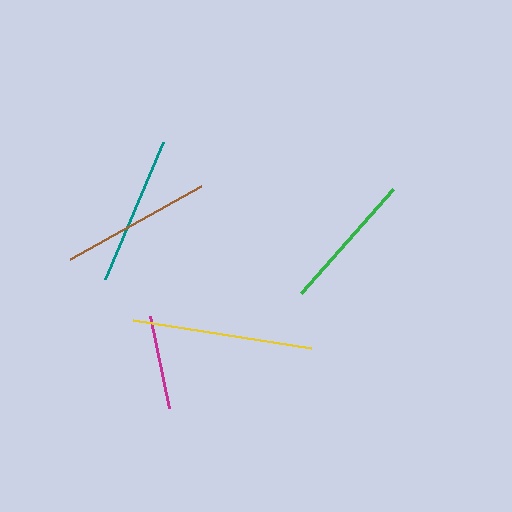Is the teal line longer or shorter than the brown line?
The brown line is longer than the teal line.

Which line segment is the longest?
The yellow line is the longest at approximately 180 pixels.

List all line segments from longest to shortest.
From longest to shortest: yellow, brown, teal, green, magenta.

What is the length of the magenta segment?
The magenta segment is approximately 94 pixels long.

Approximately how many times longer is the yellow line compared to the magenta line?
The yellow line is approximately 1.9 times the length of the magenta line.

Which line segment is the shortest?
The magenta line is the shortest at approximately 94 pixels.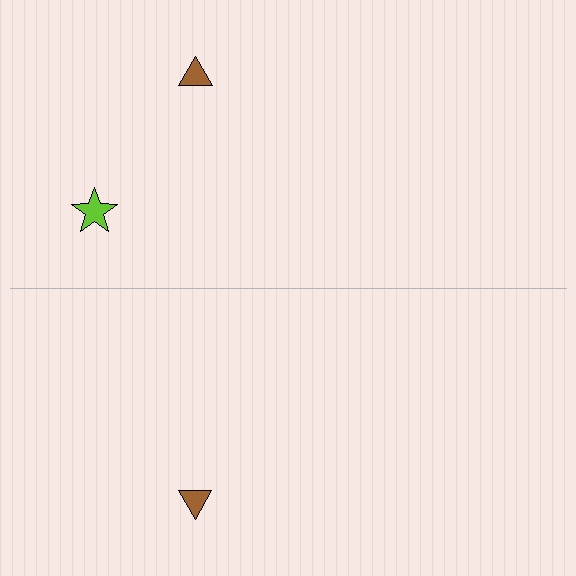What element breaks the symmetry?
A lime star is missing from the bottom side.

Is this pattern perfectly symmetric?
No, the pattern is not perfectly symmetric. A lime star is missing from the bottom side.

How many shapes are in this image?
There are 3 shapes in this image.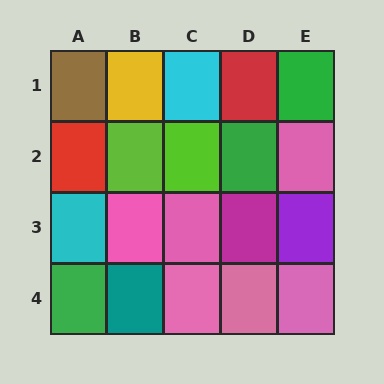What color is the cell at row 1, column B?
Yellow.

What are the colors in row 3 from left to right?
Cyan, pink, pink, magenta, purple.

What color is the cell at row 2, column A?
Red.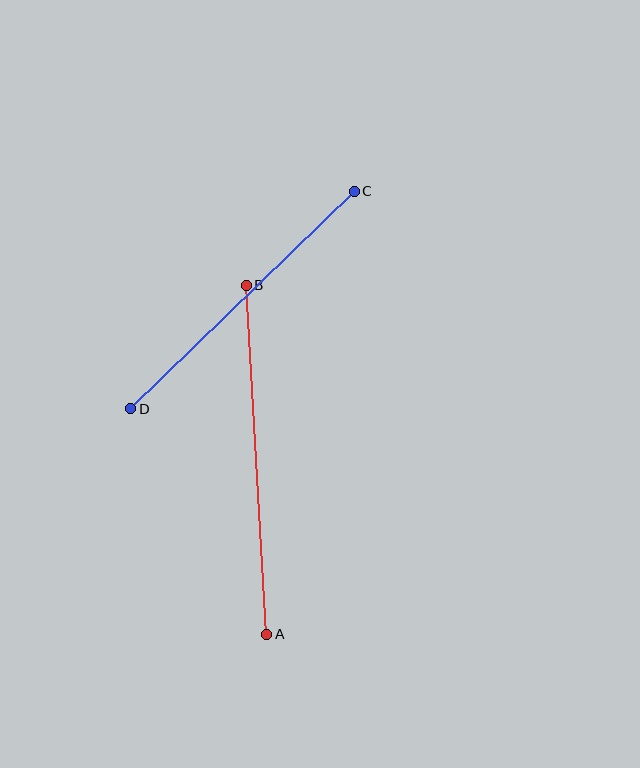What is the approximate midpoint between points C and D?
The midpoint is at approximately (242, 300) pixels.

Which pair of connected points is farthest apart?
Points A and B are farthest apart.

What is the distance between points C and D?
The distance is approximately 311 pixels.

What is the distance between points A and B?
The distance is approximately 350 pixels.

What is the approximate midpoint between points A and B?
The midpoint is at approximately (257, 460) pixels.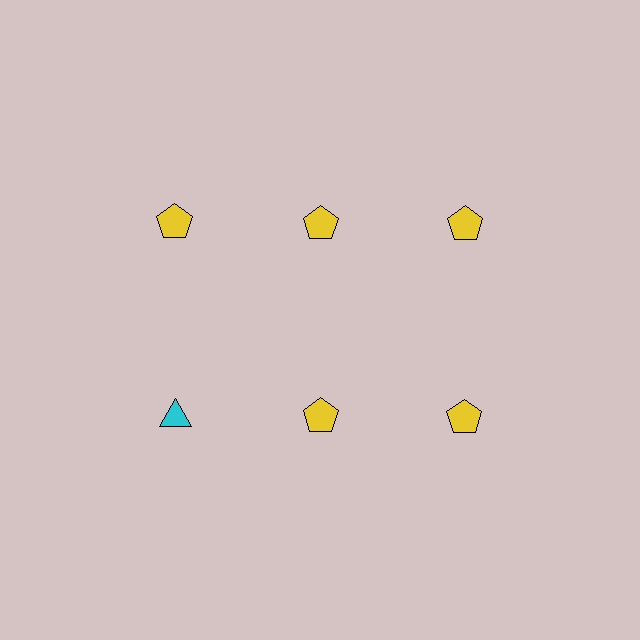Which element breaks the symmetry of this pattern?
The cyan triangle in the second row, leftmost column breaks the symmetry. All other shapes are yellow pentagons.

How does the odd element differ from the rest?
It differs in both color (cyan instead of yellow) and shape (triangle instead of pentagon).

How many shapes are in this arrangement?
There are 6 shapes arranged in a grid pattern.